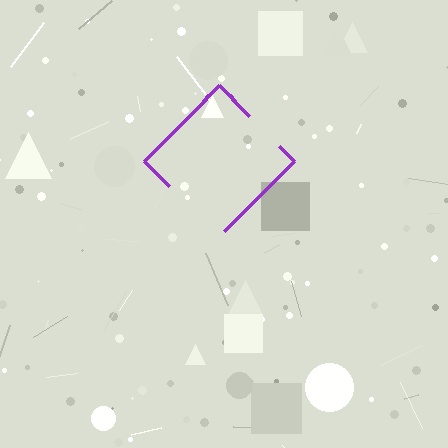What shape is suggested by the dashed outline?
The dashed outline suggests a diamond.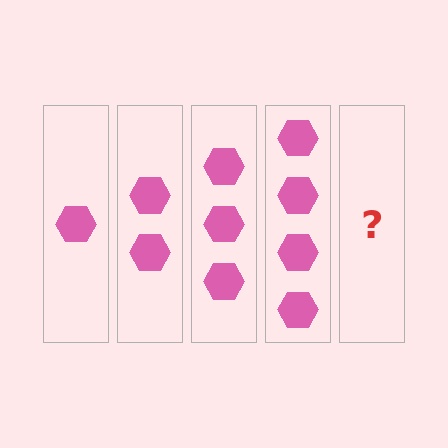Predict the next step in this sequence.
The next step is 5 hexagons.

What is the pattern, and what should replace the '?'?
The pattern is that each step adds one more hexagon. The '?' should be 5 hexagons.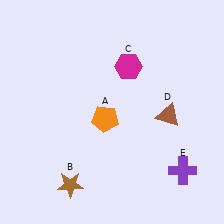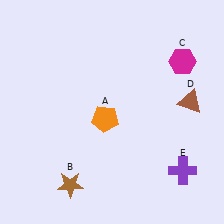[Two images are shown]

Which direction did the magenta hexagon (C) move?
The magenta hexagon (C) moved right.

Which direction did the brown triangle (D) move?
The brown triangle (D) moved right.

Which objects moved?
The objects that moved are: the magenta hexagon (C), the brown triangle (D).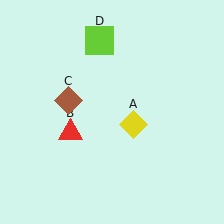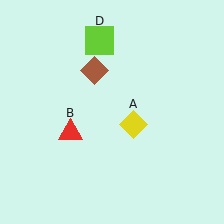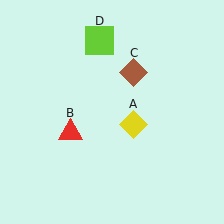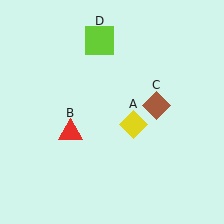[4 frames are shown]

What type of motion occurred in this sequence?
The brown diamond (object C) rotated clockwise around the center of the scene.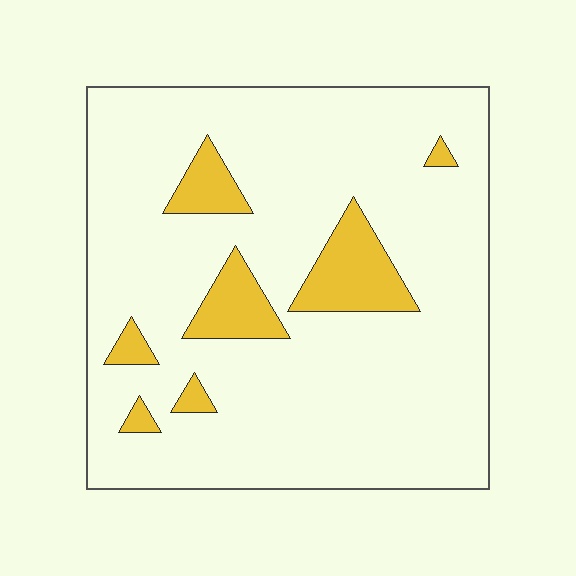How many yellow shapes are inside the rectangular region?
7.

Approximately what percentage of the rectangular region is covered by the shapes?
Approximately 15%.